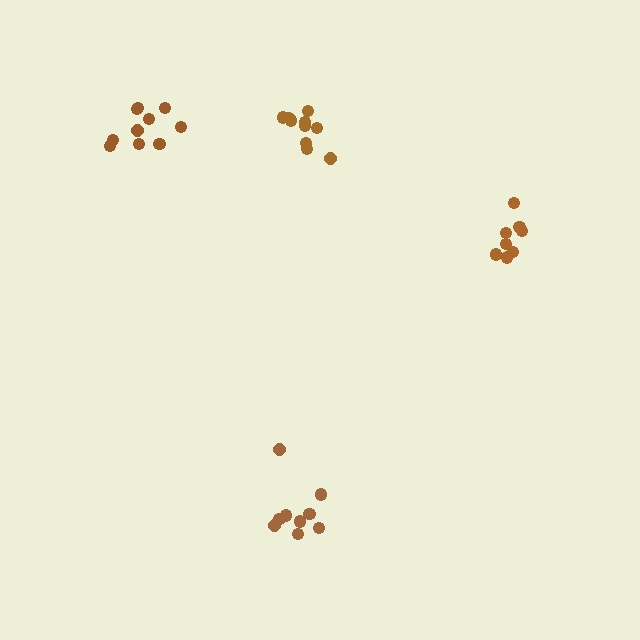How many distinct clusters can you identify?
There are 4 distinct clusters.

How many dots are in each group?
Group 1: 9 dots, Group 2: 9 dots, Group 3: 10 dots, Group 4: 10 dots (38 total).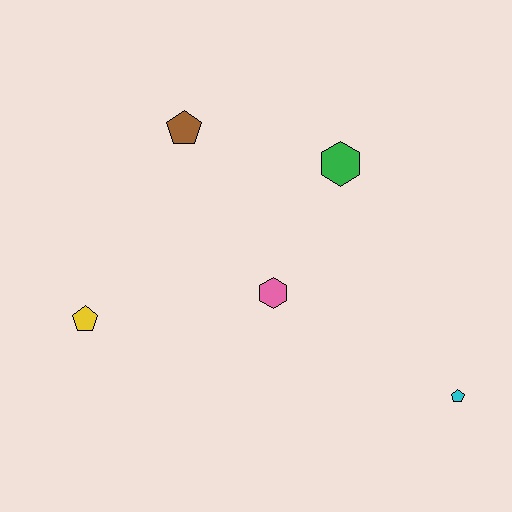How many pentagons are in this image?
There are 3 pentagons.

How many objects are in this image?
There are 5 objects.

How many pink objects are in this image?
There is 1 pink object.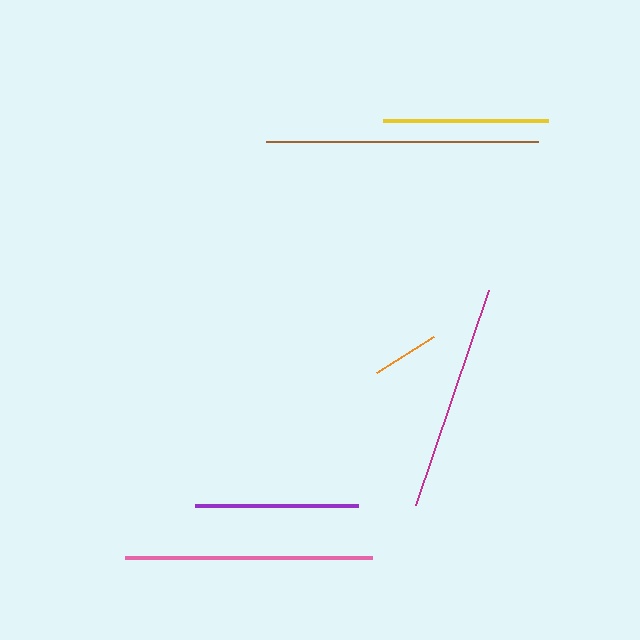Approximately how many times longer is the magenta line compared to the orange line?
The magenta line is approximately 3.4 times the length of the orange line.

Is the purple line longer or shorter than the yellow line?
The yellow line is longer than the purple line.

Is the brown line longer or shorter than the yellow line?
The brown line is longer than the yellow line.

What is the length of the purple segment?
The purple segment is approximately 164 pixels long.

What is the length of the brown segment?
The brown segment is approximately 273 pixels long.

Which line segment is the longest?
The brown line is the longest at approximately 273 pixels.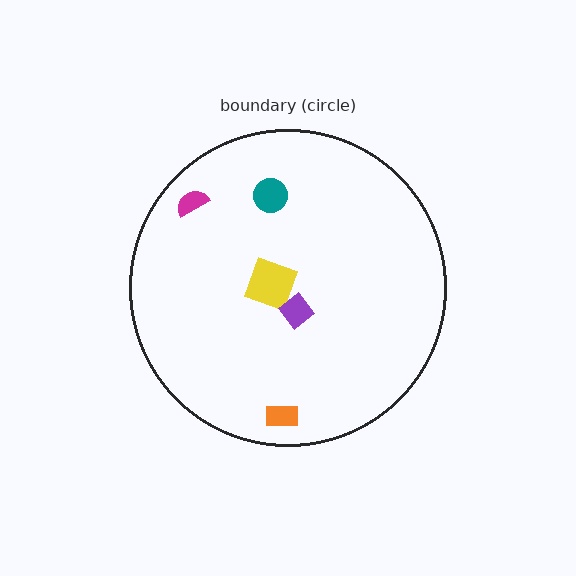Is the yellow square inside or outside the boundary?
Inside.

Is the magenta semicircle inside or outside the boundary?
Inside.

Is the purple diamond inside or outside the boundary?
Inside.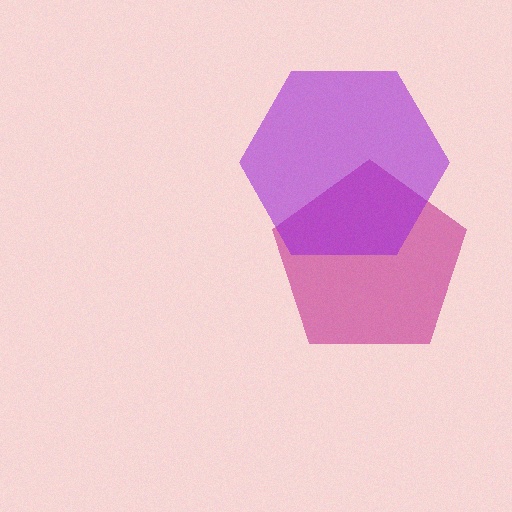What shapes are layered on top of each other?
The layered shapes are: a magenta pentagon, a purple hexagon.